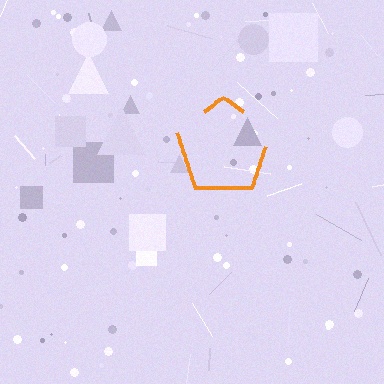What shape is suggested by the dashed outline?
The dashed outline suggests a pentagon.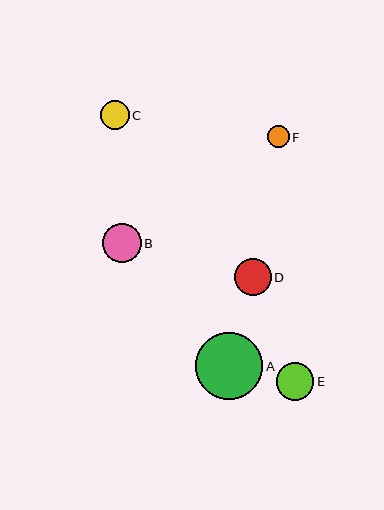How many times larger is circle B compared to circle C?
Circle B is approximately 1.4 times the size of circle C.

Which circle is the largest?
Circle A is the largest with a size of approximately 67 pixels.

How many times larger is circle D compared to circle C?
Circle D is approximately 1.3 times the size of circle C.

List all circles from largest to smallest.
From largest to smallest: A, B, E, D, C, F.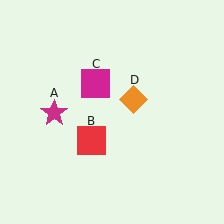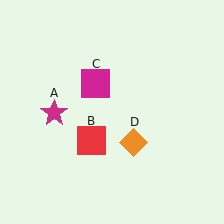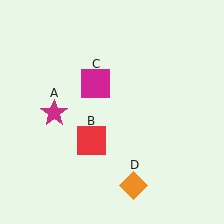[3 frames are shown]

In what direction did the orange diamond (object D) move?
The orange diamond (object D) moved down.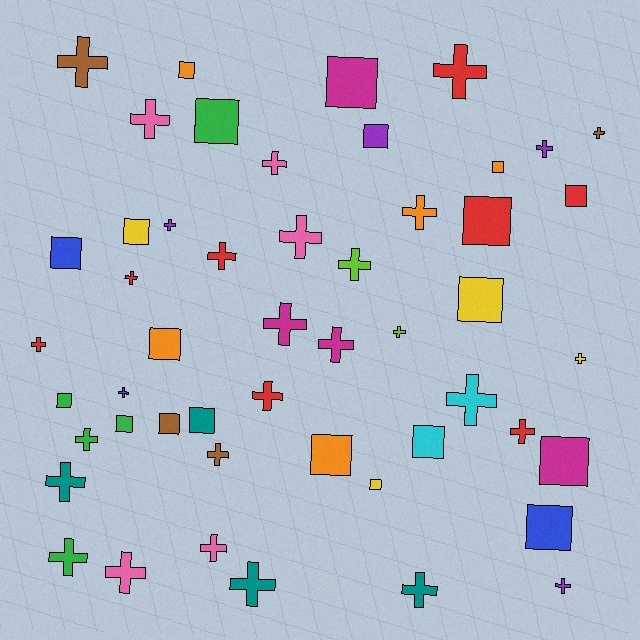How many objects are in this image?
There are 50 objects.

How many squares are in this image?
There are 20 squares.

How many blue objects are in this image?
There are 3 blue objects.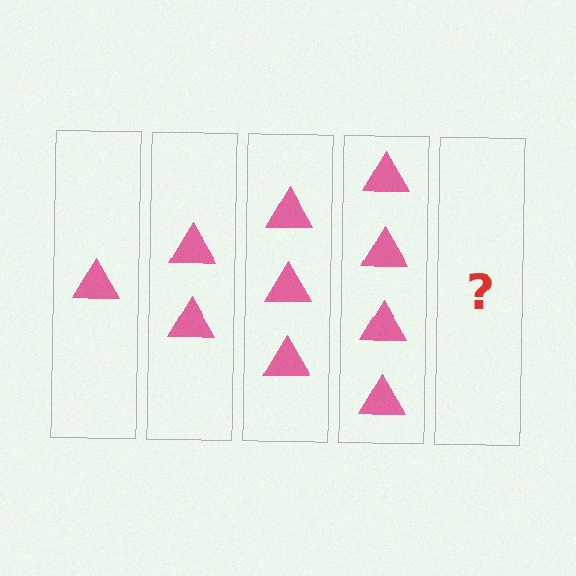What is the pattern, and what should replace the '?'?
The pattern is that each step adds one more triangle. The '?' should be 5 triangles.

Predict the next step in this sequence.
The next step is 5 triangles.